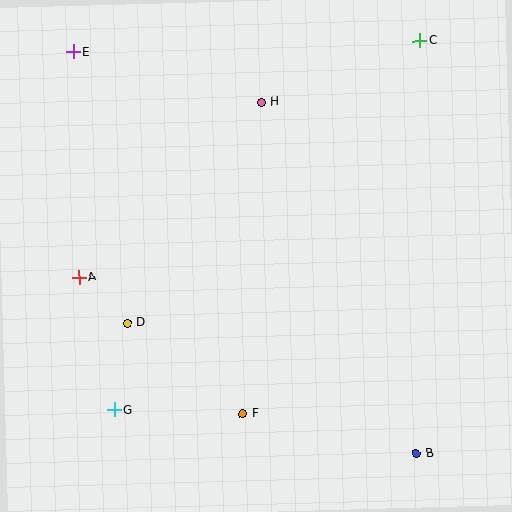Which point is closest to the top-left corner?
Point E is closest to the top-left corner.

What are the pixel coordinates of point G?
Point G is at (114, 410).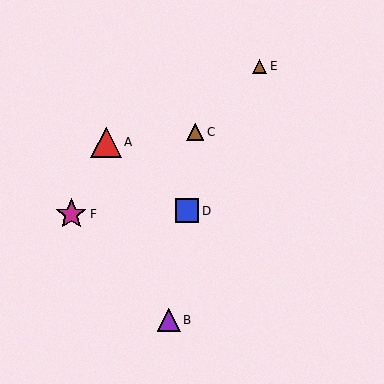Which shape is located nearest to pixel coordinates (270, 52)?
The brown triangle (labeled E) at (260, 66) is nearest to that location.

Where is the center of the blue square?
The center of the blue square is at (187, 211).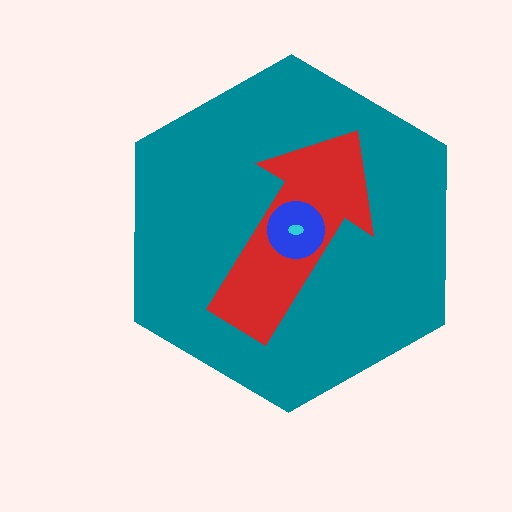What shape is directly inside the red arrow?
The blue circle.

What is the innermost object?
The cyan ellipse.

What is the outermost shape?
The teal hexagon.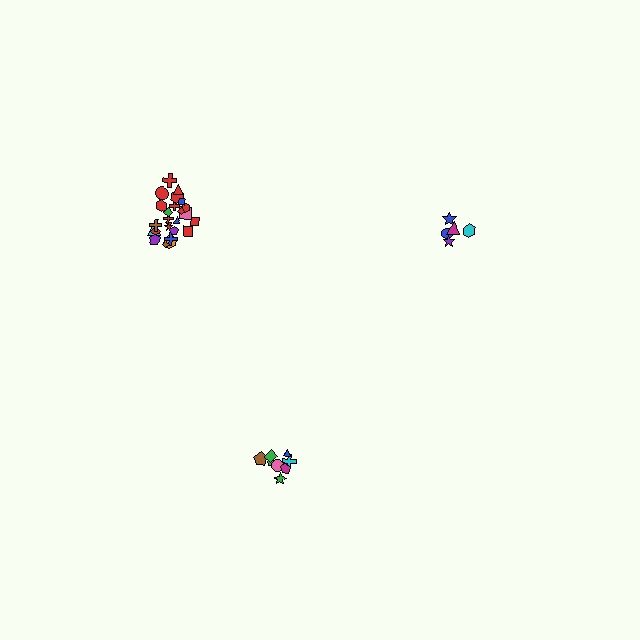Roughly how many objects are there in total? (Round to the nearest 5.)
Roughly 40 objects in total.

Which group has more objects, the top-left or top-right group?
The top-left group.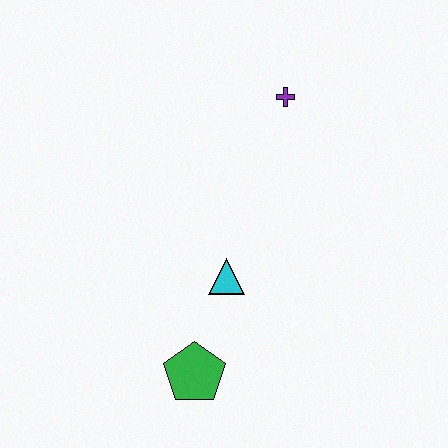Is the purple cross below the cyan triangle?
No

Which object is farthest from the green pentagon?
The purple cross is farthest from the green pentagon.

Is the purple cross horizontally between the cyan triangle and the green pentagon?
No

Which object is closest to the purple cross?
The cyan triangle is closest to the purple cross.